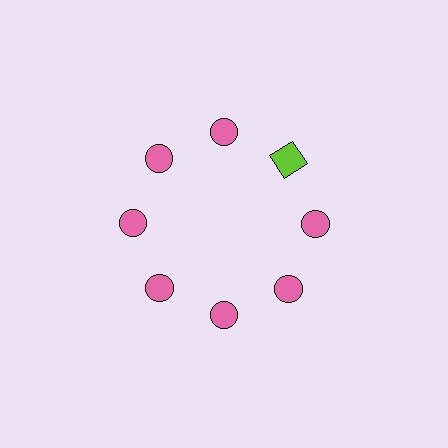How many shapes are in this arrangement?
There are 8 shapes arranged in a ring pattern.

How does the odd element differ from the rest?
It differs in both color (lime instead of pink) and shape (square instead of circle).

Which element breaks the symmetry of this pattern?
The lime square at roughly the 2 o'clock position breaks the symmetry. All other shapes are pink circles.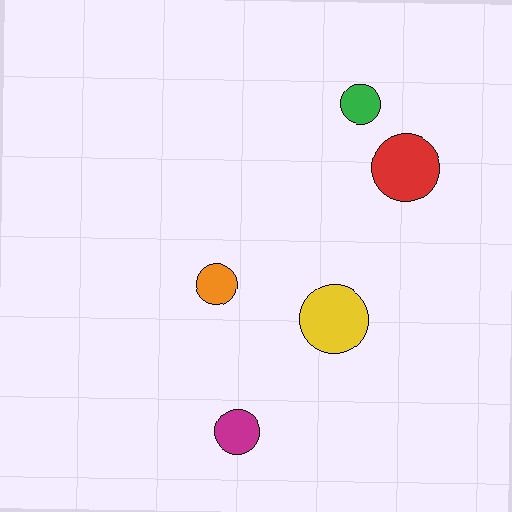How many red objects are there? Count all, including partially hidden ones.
There is 1 red object.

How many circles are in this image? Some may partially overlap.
There are 5 circles.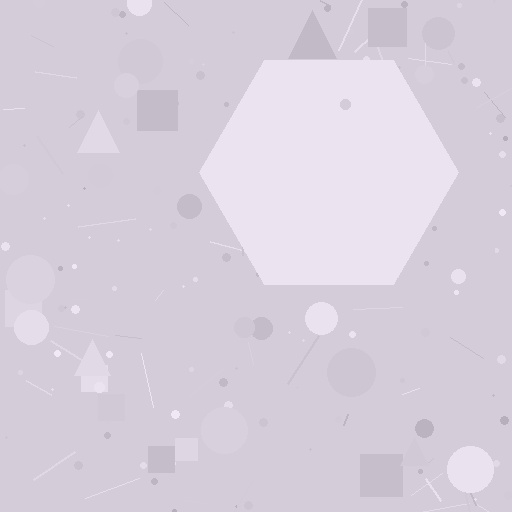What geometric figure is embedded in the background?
A hexagon is embedded in the background.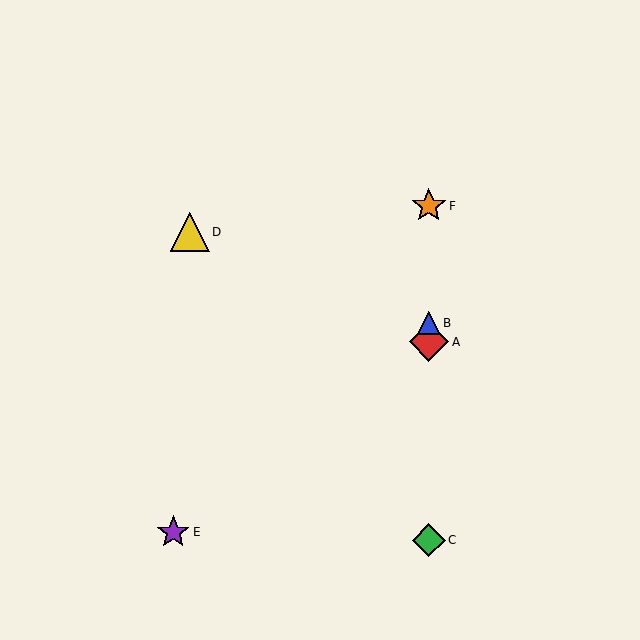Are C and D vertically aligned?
No, C is at x≈429 and D is at x≈190.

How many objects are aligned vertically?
4 objects (A, B, C, F) are aligned vertically.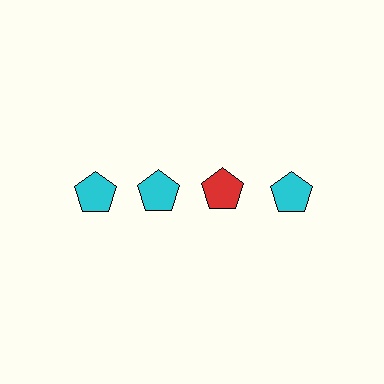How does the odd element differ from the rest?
It has a different color: red instead of cyan.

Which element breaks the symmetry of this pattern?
The red pentagon in the top row, center column breaks the symmetry. All other shapes are cyan pentagons.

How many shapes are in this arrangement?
There are 4 shapes arranged in a grid pattern.